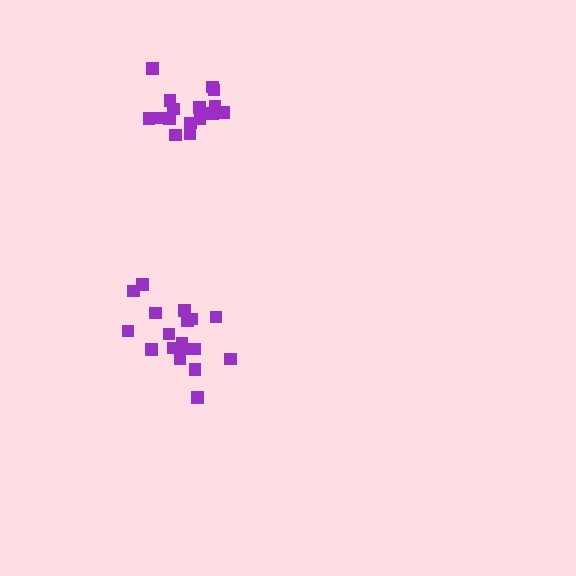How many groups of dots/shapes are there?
There are 2 groups.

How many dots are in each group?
Group 1: 20 dots, Group 2: 16 dots (36 total).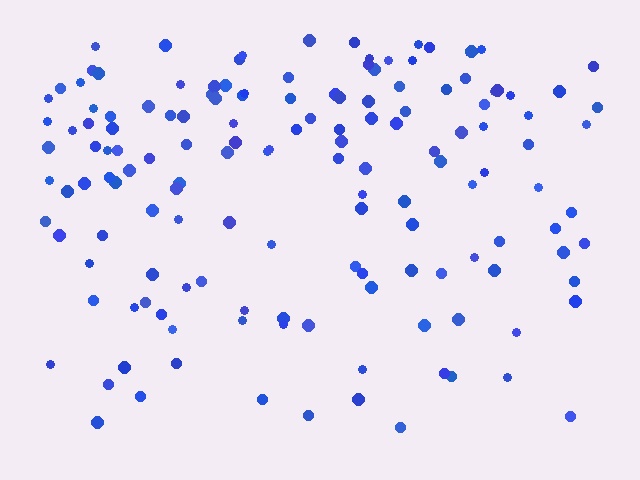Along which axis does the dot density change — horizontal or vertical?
Vertical.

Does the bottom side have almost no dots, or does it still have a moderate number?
Still a moderate number, just noticeably fewer than the top.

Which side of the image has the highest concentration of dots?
The top.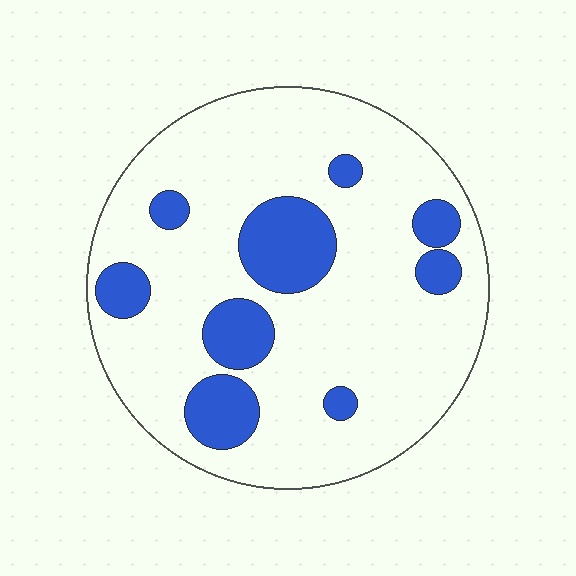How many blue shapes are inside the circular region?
9.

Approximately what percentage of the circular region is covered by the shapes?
Approximately 20%.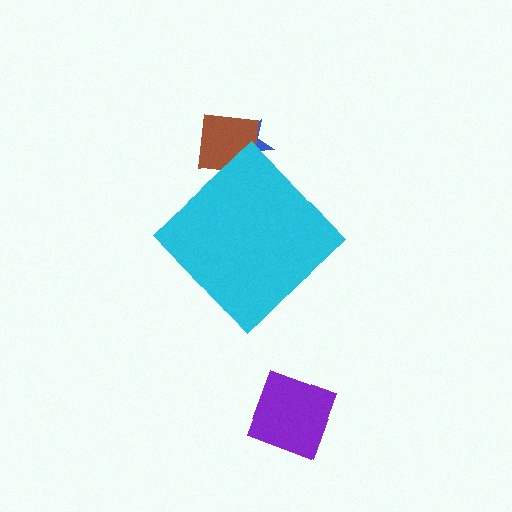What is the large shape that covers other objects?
A cyan diamond.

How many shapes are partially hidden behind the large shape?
2 shapes are partially hidden.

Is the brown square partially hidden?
Yes, the brown square is partially hidden behind the cyan diamond.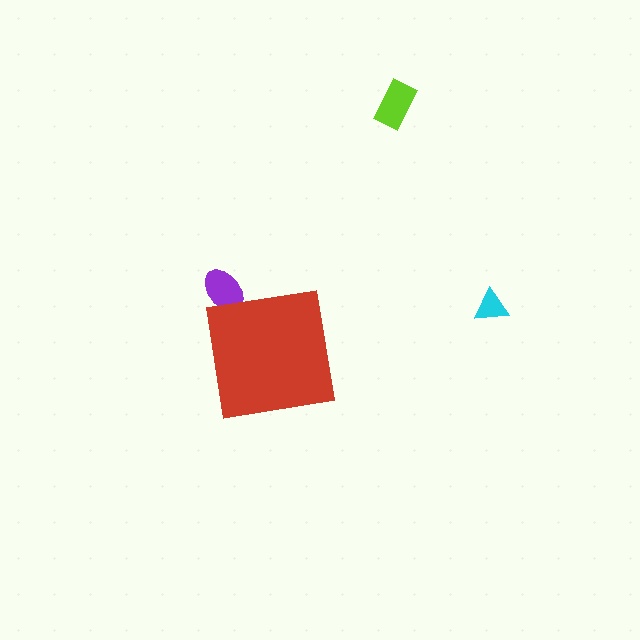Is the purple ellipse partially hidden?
Yes, the purple ellipse is partially hidden behind the red square.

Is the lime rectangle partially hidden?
No, the lime rectangle is fully visible.